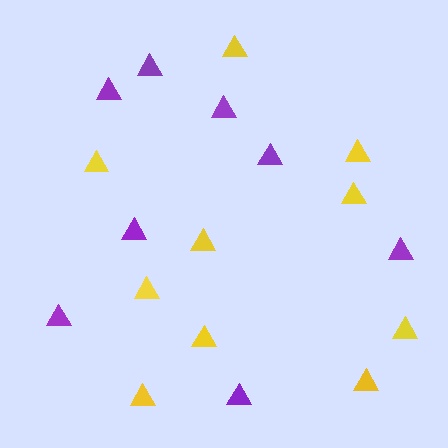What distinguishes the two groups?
There are 2 groups: one group of yellow triangles (10) and one group of purple triangles (8).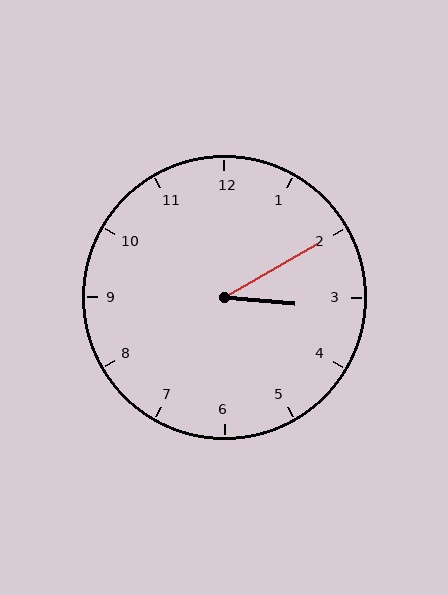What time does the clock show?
3:10.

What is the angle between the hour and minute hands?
Approximately 35 degrees.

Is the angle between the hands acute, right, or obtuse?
It is acute.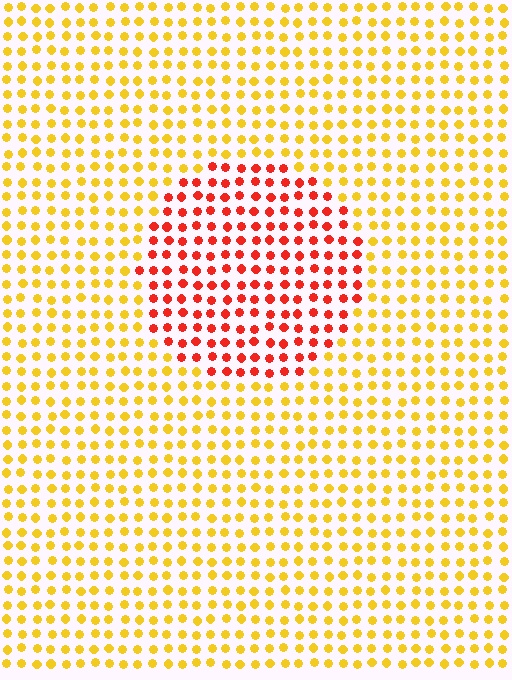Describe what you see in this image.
The image is filled with small yellow elements in a uniform arrangement. A circle-shaped region is visible where the elements are tinted to a slightly different hue, forming a subtle color boundary.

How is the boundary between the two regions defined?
The boundary is defined purely by a slight shift in hue (about 48 degrees). Spacing, size, and orientation are identical on both sides.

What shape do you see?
I see a circle.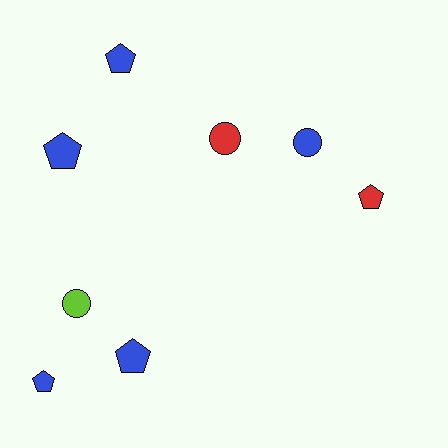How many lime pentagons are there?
There are no lime pentagons.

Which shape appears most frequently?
Pentagon, with 5 objects.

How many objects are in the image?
There are 8 objects.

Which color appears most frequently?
Blue, with 5 objects.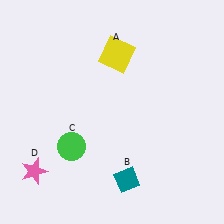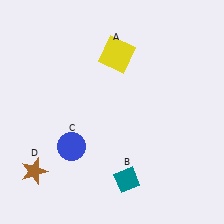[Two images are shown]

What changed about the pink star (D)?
In Image 1, D is pink. In Image 2, it changed to brown.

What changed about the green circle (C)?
In Image 1, C is green. In Image 2, it changed to blue.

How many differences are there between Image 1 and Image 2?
There are 2 differences between the two images.